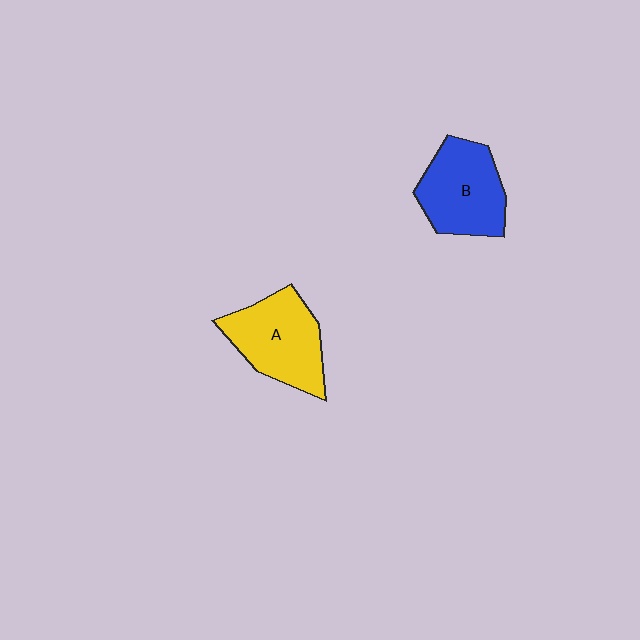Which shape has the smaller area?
Shape B (blue).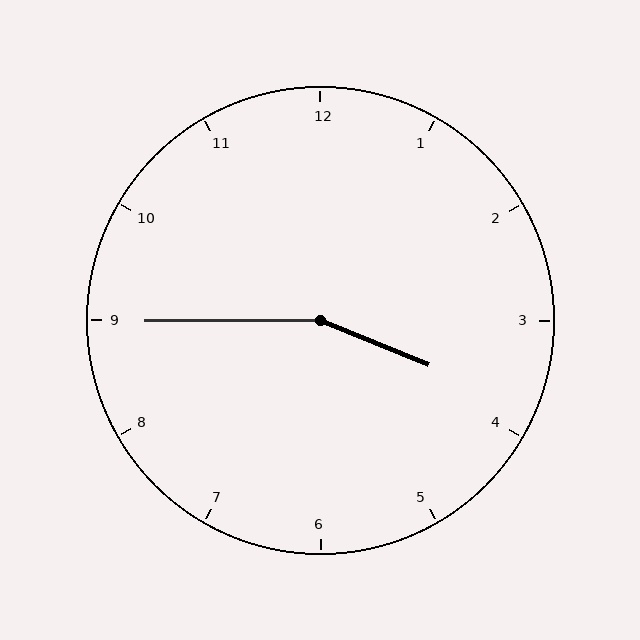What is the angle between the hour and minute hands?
Approximately 158 degrees.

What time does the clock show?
3:45.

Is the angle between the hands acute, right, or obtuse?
It is obtuse.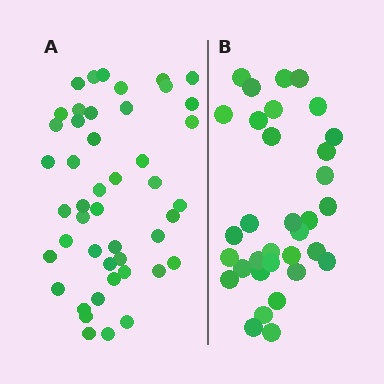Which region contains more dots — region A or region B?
Region A (the left region) has more dots.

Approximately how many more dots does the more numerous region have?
Region A has approximately 15 more dots than region B.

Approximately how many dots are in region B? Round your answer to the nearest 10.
About 30 dots. (The exact count is 33, which rounds to 30.)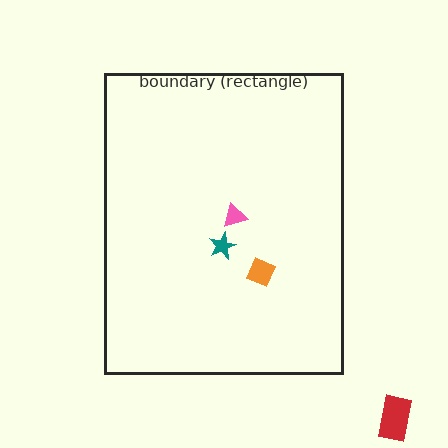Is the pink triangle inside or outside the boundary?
Inside.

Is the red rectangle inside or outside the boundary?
Outside.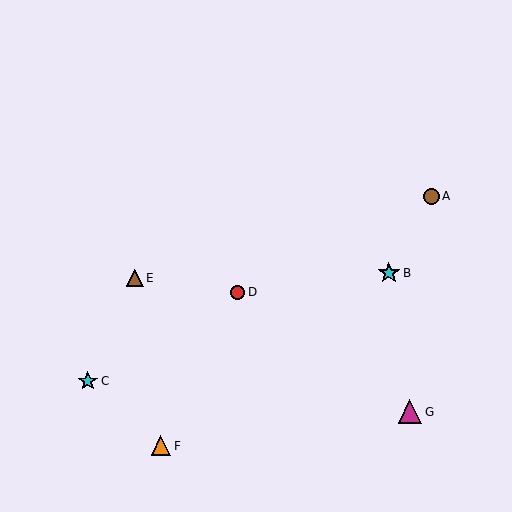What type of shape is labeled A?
Shape A is a brown circle.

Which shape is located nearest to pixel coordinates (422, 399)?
The magenta triangle (labeled G) at (410, 412) is nearest to that location.